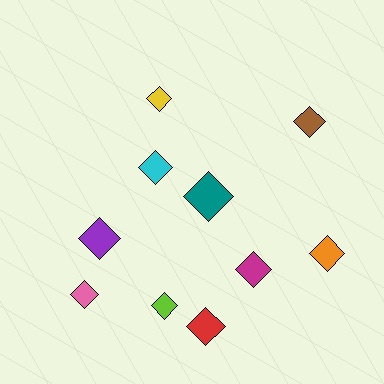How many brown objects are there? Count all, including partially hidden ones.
There is 1 brown object.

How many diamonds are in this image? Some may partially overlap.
There are 10 diamonds.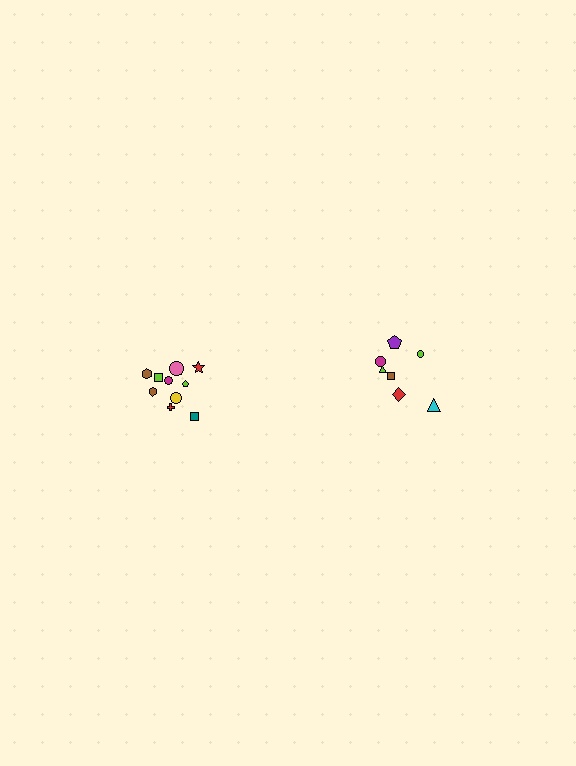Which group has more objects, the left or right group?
The left group.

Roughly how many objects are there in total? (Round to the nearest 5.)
Roughly 20 objects in total.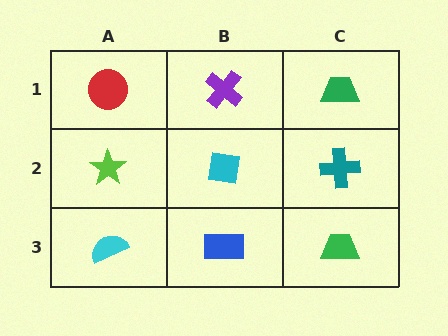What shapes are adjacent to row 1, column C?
A teal cross (row 2, column C), a purple cross (row 1, column B).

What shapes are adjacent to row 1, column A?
A lime star (row 2, column A), a purple cross (row 1, column B).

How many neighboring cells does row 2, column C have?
3.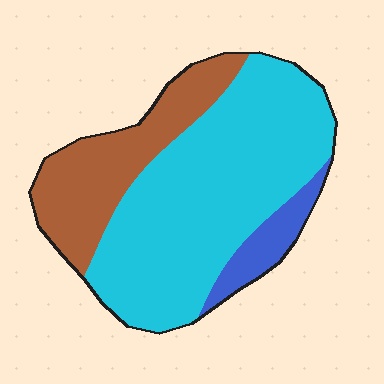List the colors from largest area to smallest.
From largest to smallest: cyan, brown, blue.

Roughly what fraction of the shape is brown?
Brown takes up about one quarter (1/4) of the shape.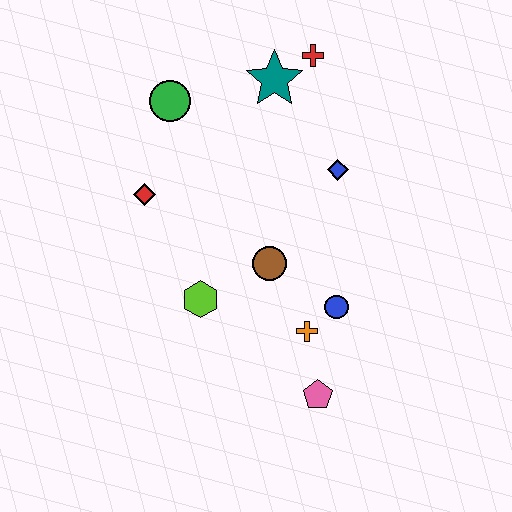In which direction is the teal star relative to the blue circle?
The teal star is above the blue circle.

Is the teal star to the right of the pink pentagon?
No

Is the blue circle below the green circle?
Yes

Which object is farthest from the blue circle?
The green circle is farthest from the blue circle.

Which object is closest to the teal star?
The red cross is closest to the teal star.